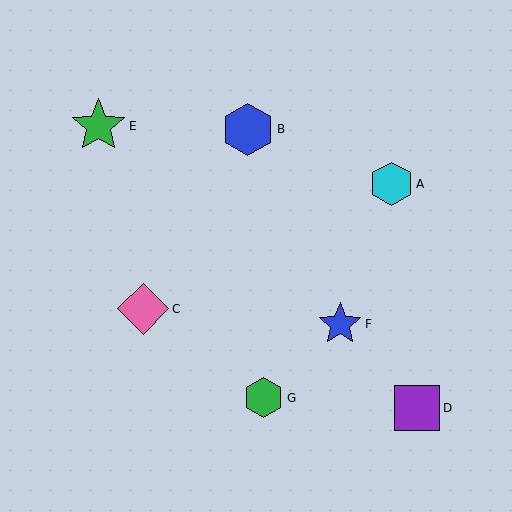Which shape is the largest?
The green star (labeled E) is the largest.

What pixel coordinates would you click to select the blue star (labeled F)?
Click at (340, 324) to select the blue star F.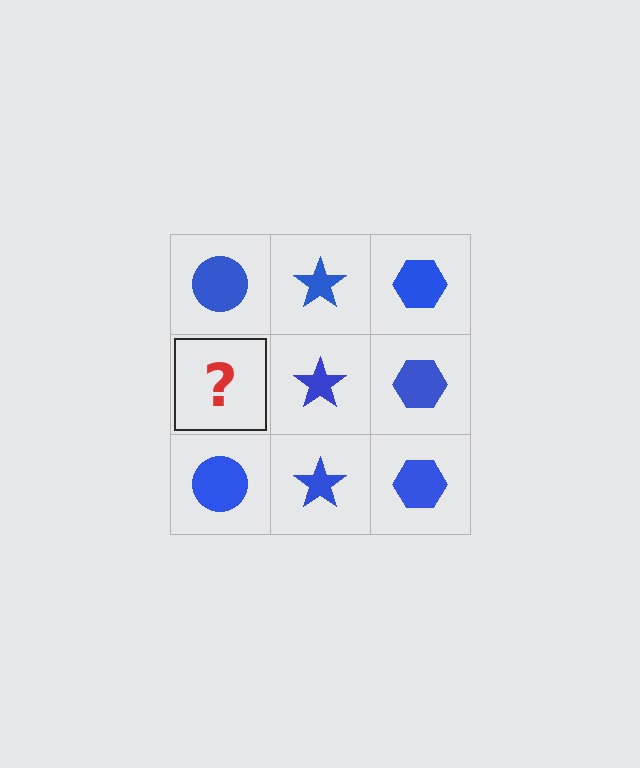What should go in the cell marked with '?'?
The missing cell should contain a blue circle.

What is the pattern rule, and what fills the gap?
The rule is that each column has a consistent shape. The gap should be filled with a blue circle.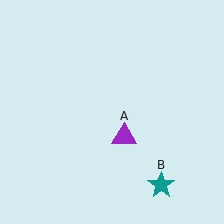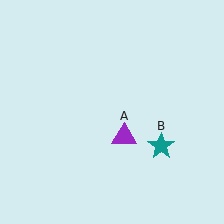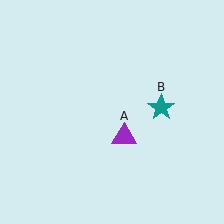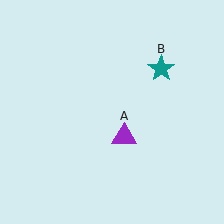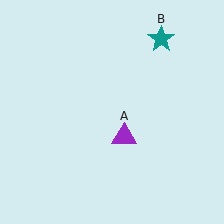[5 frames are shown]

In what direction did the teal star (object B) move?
The teal star (object B) moved up.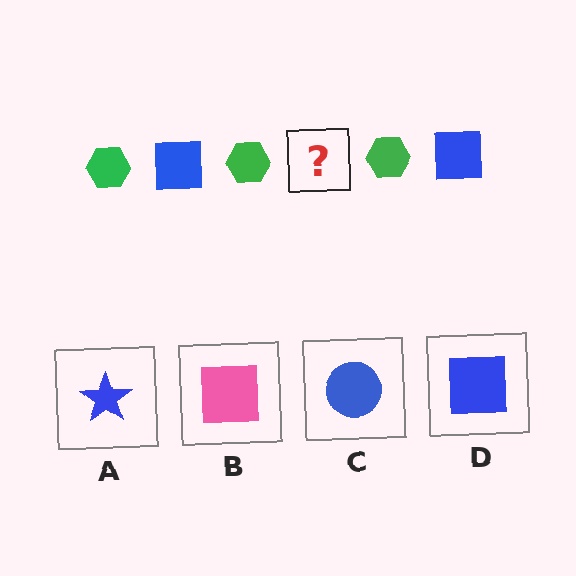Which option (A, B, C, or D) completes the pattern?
D.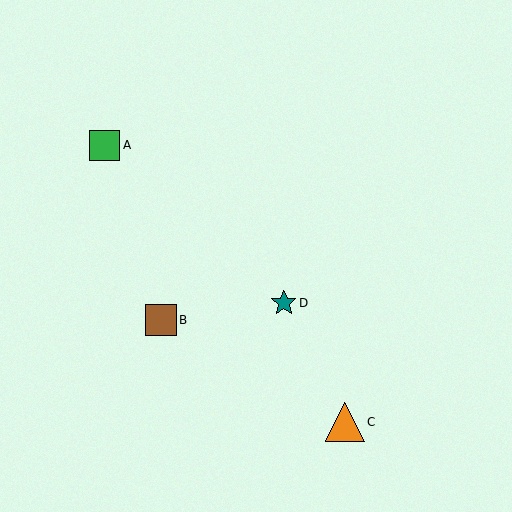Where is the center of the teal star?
The center of the teal star is at (284, 303).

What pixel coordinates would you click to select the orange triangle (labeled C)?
Click at (345, 422) to select the orange triangle C.